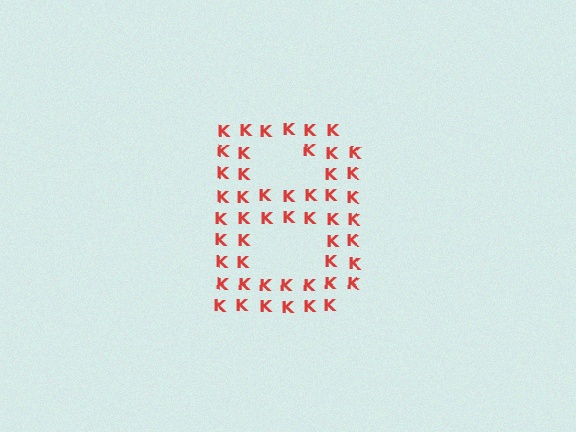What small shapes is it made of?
It is made of small letter K's.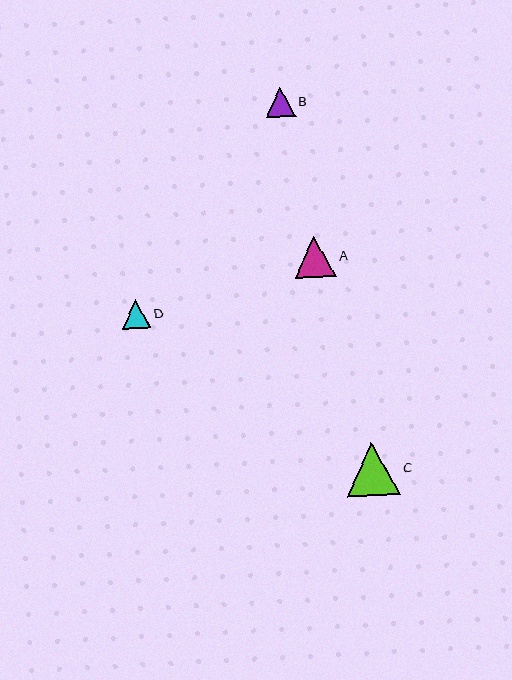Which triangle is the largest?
Triangle C is the largest with a size of approximately 53 pixels.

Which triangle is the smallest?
Triangle D is the smallest with a size of approximately 29 pixels.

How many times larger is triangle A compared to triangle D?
Triangle A is approximately 1.4 times the size of triangle D.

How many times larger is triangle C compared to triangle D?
Triangle C is approximately 1.9 times the size of triangle D.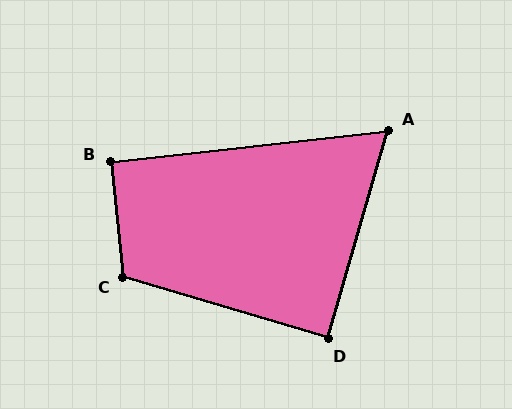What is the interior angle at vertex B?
Approximately 90 degrees (approximately right).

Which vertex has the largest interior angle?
C, at approximately 113 degrees.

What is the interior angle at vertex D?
Approximately 90 degrees (approximately right).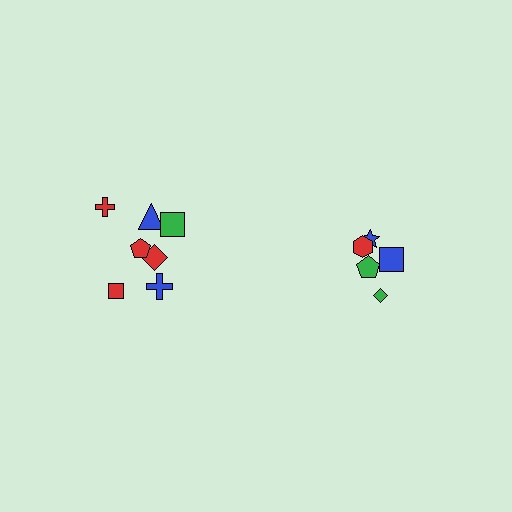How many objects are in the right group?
There are 5 objects.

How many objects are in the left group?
There are 7 objects.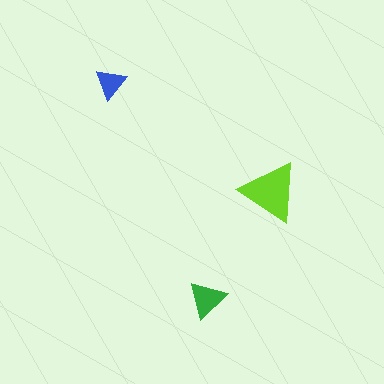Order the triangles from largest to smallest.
the lime one, the green one, the blue one.